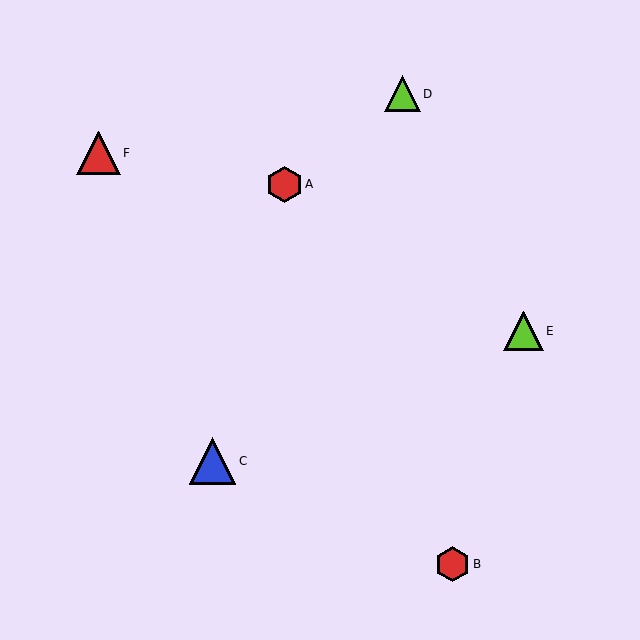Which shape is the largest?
The blue triangle (labeled C) is the largest.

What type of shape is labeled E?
Shape E is a lime triangle.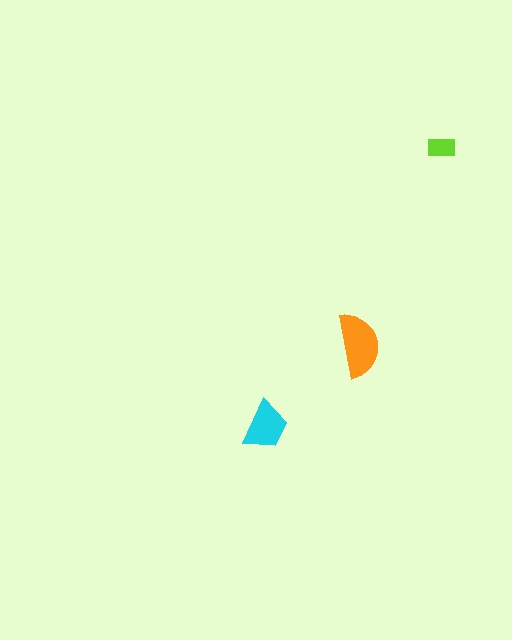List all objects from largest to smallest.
The orange semicircle, the cyan trapezoid, the lime rectangle.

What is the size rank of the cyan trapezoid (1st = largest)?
2nd.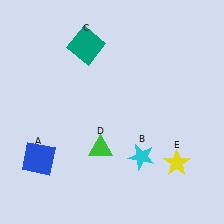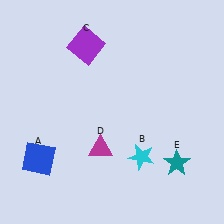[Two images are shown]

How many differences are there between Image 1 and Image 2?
There are 3 differences between the two images.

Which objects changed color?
C changed from teal to purple. D changed from green to magenta. E changed from yellow to teal.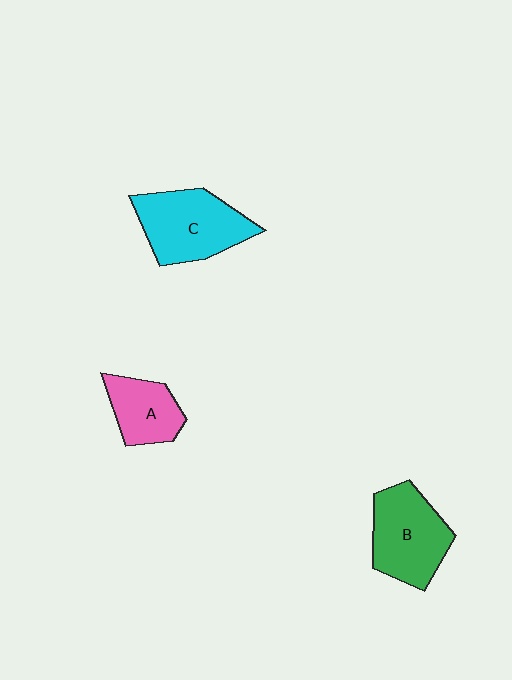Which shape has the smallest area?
Shape A (pink).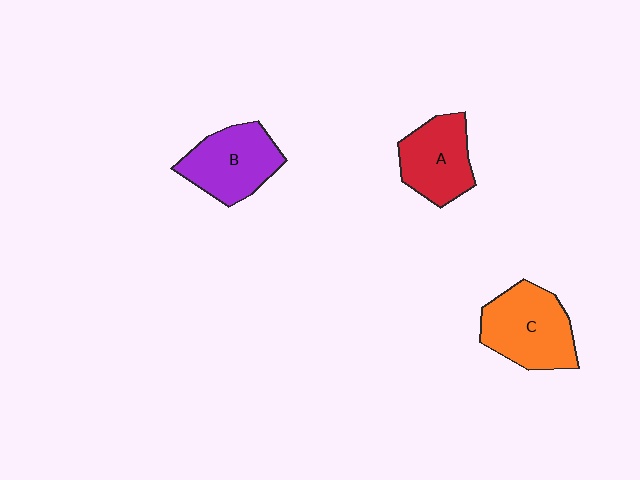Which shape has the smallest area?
Shape A (red).